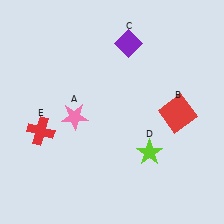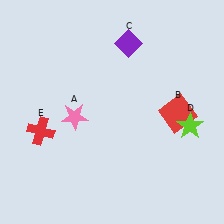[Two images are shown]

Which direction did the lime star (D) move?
The lime star (D) moved right.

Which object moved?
The lime star (D) moved right.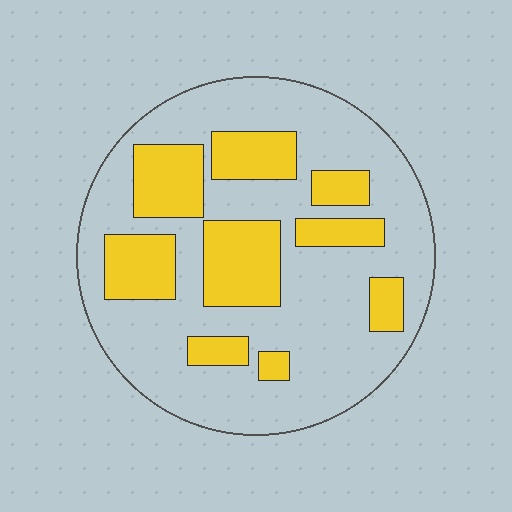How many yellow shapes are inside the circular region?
9.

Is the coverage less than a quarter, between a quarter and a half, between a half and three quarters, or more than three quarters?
Between a quarter and a half.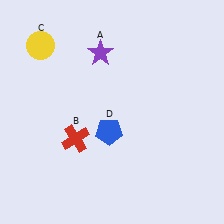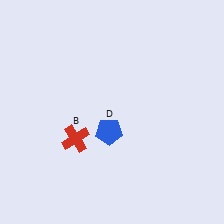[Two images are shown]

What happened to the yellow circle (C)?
The yellow circle (C) was removed in Image 2. It was in the top-left area of Image 1.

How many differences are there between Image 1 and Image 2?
There are 2 differences between the two images.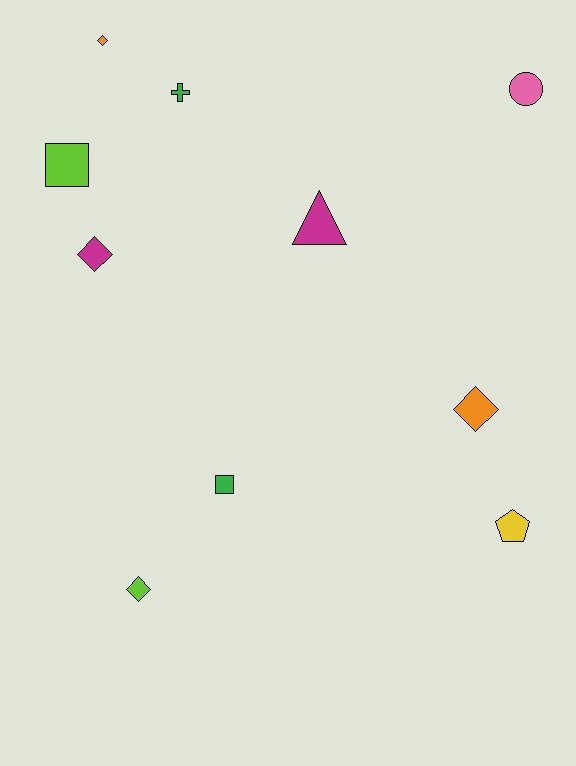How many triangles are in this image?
There is 1 triangle.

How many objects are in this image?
There are 10 objects.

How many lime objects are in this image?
There are 2 lime objects.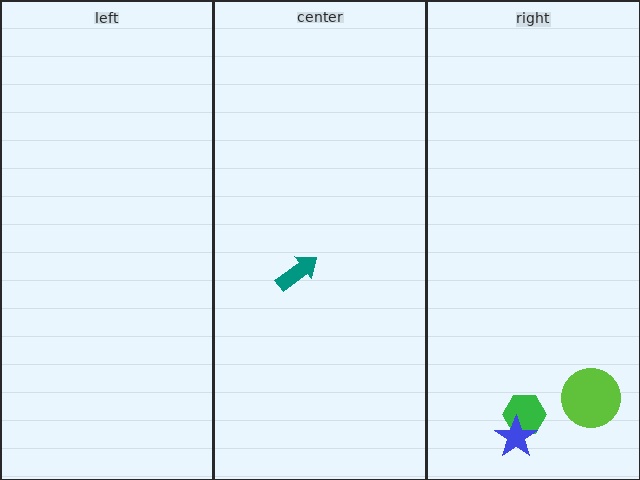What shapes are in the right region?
The green hexagon, the lime circle, the blue star.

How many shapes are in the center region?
1.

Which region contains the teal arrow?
The center region.